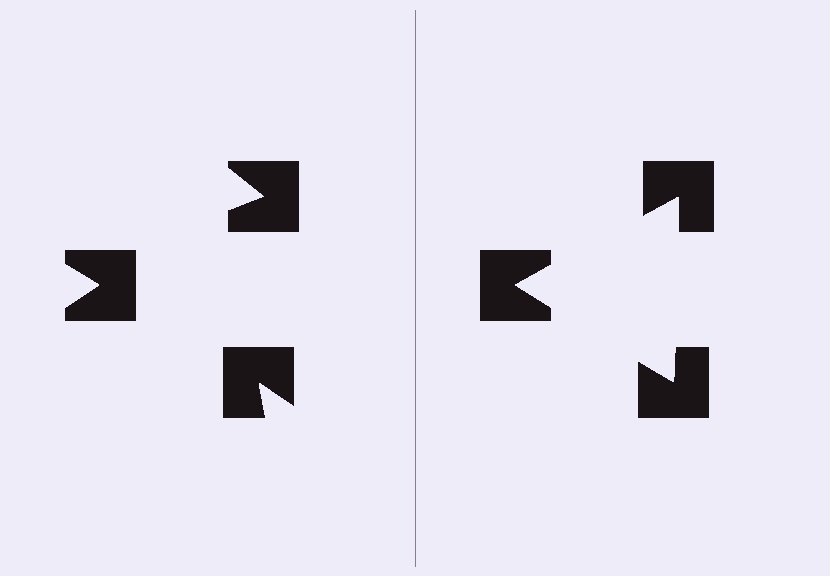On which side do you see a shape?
An illusory triangle appears on the right side. On the left side the wedge cuts are rotated, so no coherent shape forms.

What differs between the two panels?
The notched squares are positioned identically on both sides; only the wedge orientations differ. On the right they align to a triangle; on the left they are misaligned.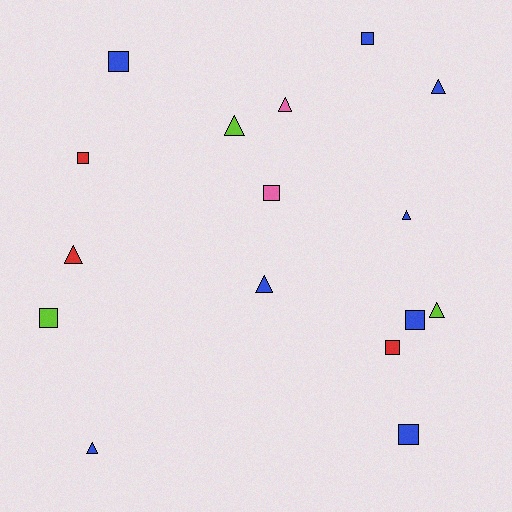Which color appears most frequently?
Blue, with 8 objects.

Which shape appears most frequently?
Square, with 8 objects.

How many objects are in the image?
There are 16 objects.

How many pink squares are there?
There is 1 pink square.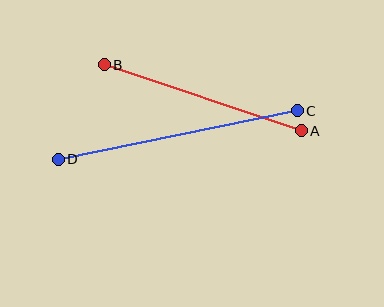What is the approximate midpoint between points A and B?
The midpoint is at approximately (203, 98) pixels.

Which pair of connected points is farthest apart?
Points C and D are farthest apart.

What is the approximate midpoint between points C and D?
The midpoint is at approximately (178, 135) pixels.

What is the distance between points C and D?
The distance is approximately 244 pixels.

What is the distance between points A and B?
The distance is approximately 208 pixels.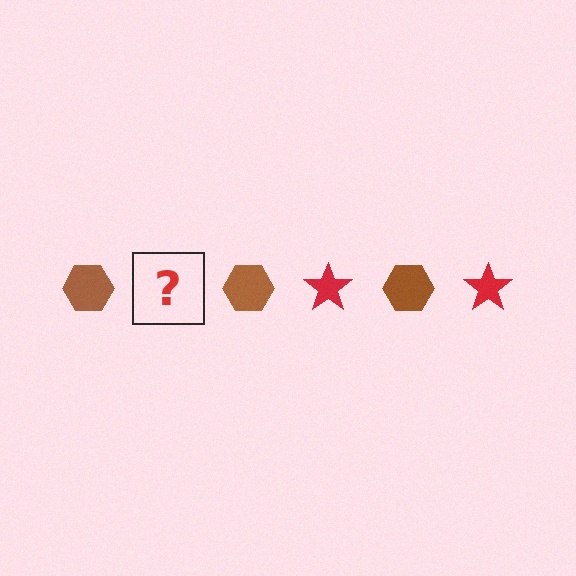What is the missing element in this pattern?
The missing element is a red star.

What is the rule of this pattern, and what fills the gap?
The rule is that the pattern alternates between brown hexagon and red star. The gap should be filled with a red star.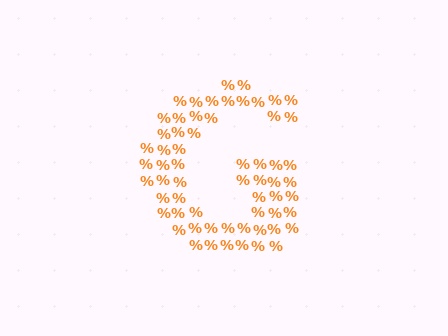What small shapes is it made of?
It is made of small percent signs.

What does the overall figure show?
The overall figure shows the letter G.